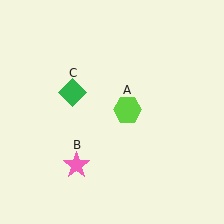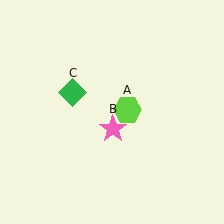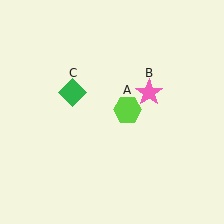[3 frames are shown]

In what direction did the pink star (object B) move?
The pink star (object B) moved up and to the right.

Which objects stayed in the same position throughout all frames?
Lime hexagon (object A) and green diamond (object C) remained stationary.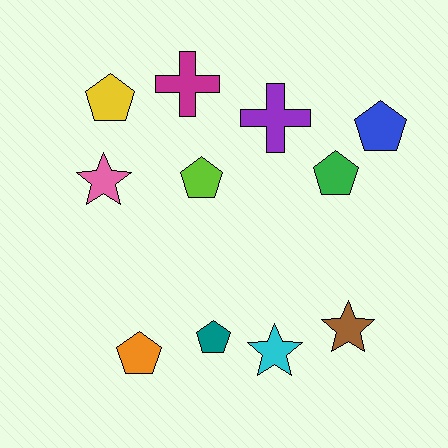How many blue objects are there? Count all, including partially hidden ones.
There is 1 blue object.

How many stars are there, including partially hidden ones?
There are 3 stars.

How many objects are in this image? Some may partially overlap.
There are 11 objects.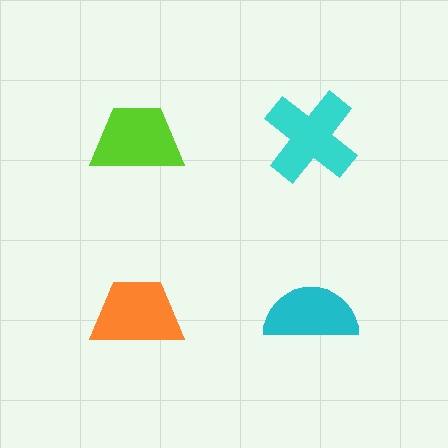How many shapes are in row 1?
2 shapes.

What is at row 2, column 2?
A cyan semicircle.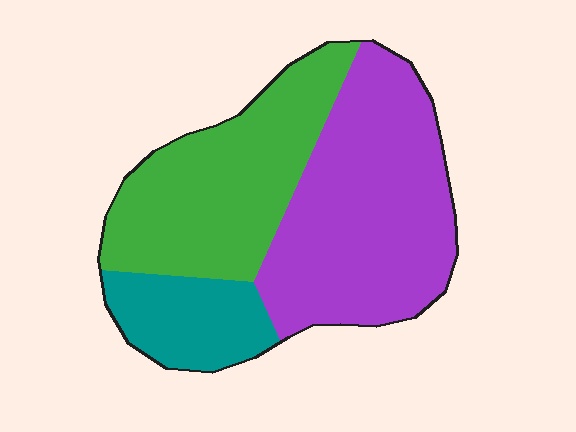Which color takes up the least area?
Teal, at roughly 15%.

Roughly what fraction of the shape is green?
Green takes up about three eighths (3/8) of the shape.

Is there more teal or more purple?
Purple.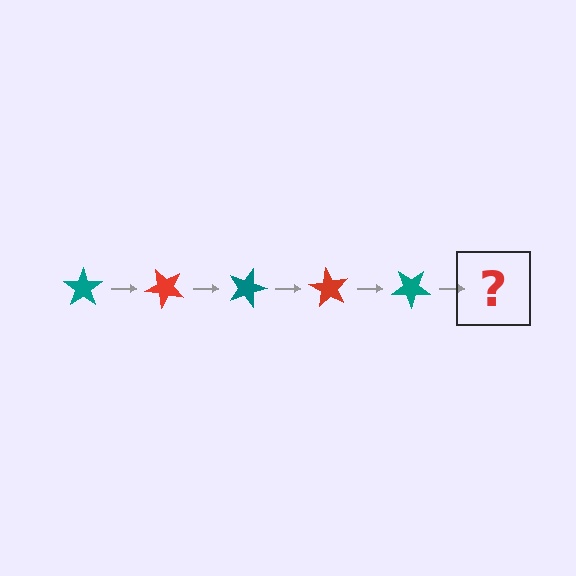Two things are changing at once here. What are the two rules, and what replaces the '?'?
The two rules are that it rotates 45 degrees each step and the color cycles through teal and red. The '?' should be a red star, rotated 225 degrees from the start.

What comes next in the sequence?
The next element should be a red star, rotated 225 degrees from the start.